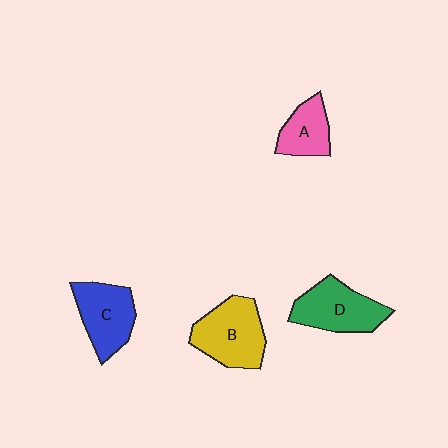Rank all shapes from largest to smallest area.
From largest to smallest: B (yellow), D (green), C (blue), A (pink).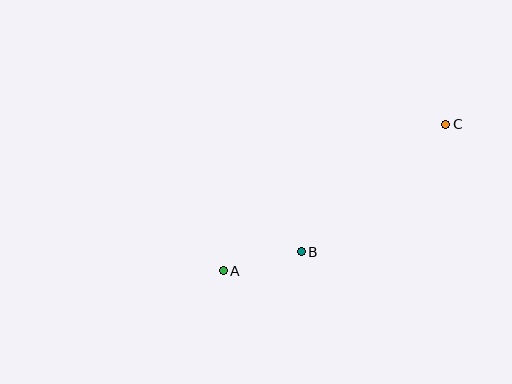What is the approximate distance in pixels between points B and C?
The distance between B and C is approximately 193 pixels.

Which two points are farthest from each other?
Points A and C are farthest from each other.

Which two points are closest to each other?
Points A and B are closest to each other.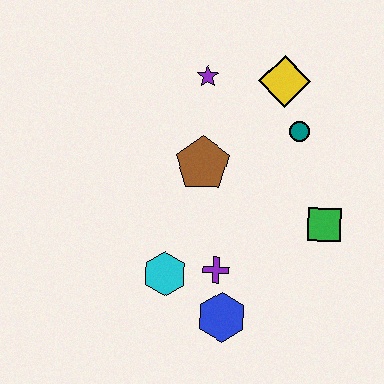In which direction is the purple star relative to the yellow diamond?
The purple star is to the left of the yellow diamond.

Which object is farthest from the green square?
The purple star is farthest from the green square.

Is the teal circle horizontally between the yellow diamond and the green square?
Yes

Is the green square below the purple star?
Yes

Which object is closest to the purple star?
The yellow diamond is closest to the purple star.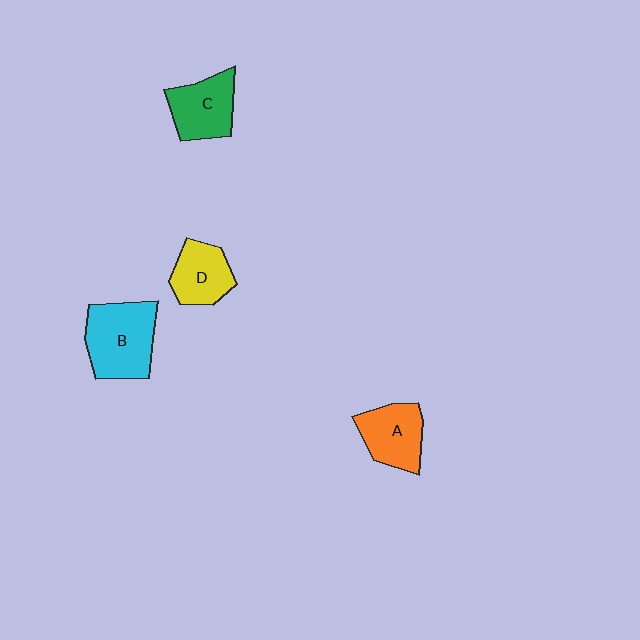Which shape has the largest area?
Shape B (cyan).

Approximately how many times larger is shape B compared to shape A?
Approximately 1.4 times.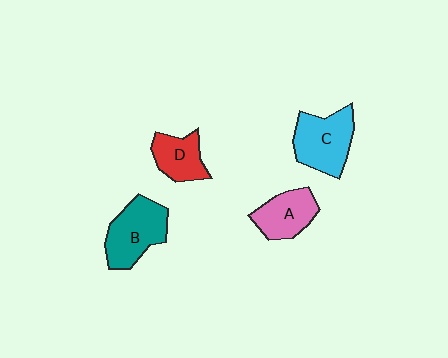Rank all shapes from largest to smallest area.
From largest to smallest: B (teal), C (cyan), A (pink), D (red).